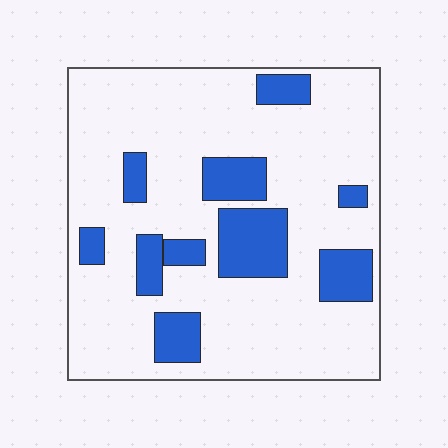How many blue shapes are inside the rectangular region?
10.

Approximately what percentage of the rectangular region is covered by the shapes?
Approximately 20%.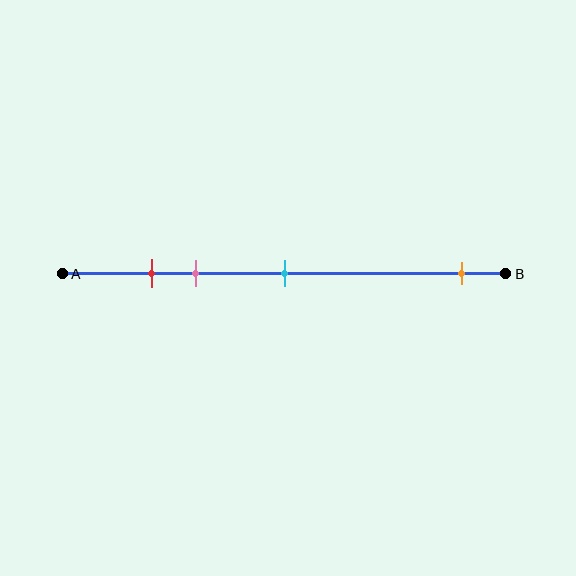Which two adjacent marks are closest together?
The red and pink marks are the closest adjacent pair.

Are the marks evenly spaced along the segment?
No, the marks are not evenly spaced.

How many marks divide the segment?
There are 4 marks dividing the segment.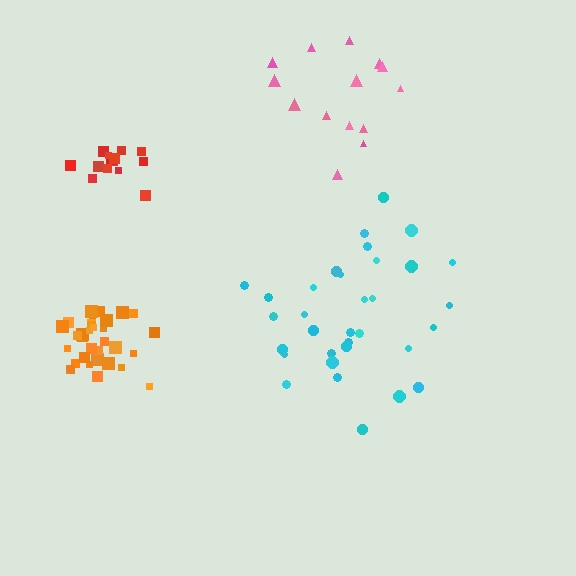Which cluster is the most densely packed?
Orange.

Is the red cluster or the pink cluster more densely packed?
Red.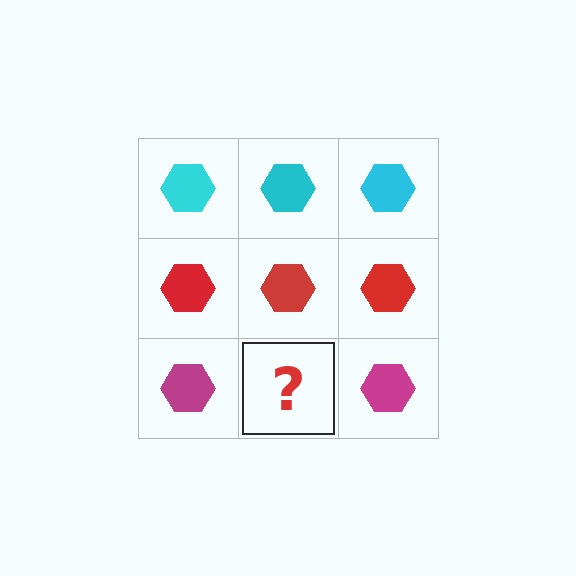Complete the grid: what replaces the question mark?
The question mark should be replaced with a magenta hexagon.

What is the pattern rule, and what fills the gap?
The rule is that each row has a consistent color. The gap should be filled with a magenta hexagon.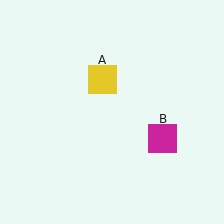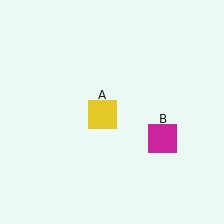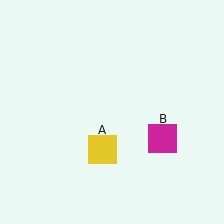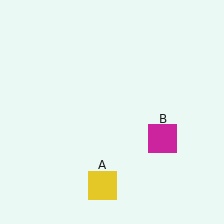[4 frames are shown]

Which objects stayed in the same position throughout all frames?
Magenta square (object B) remained stationary.